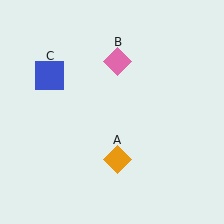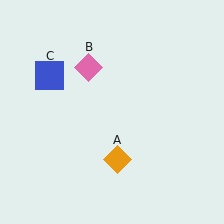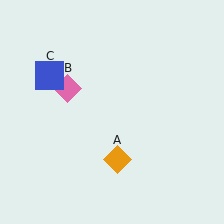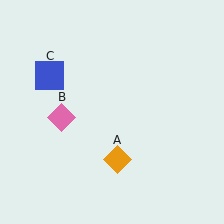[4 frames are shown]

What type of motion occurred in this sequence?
The pink diamond (object B) rotated counterclockwise around the center of the scene.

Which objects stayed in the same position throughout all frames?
Orange diamond (object A) and blue square (object C) remained stationary.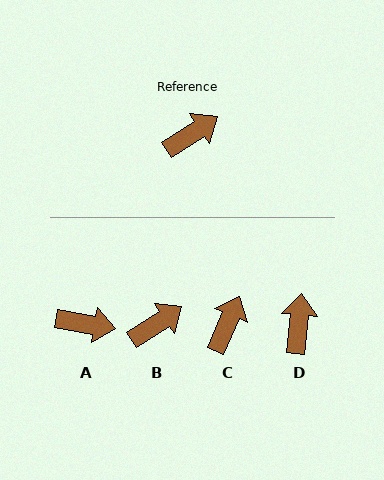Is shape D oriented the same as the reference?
No, it is off by about 52 degrees.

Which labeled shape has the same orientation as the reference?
B.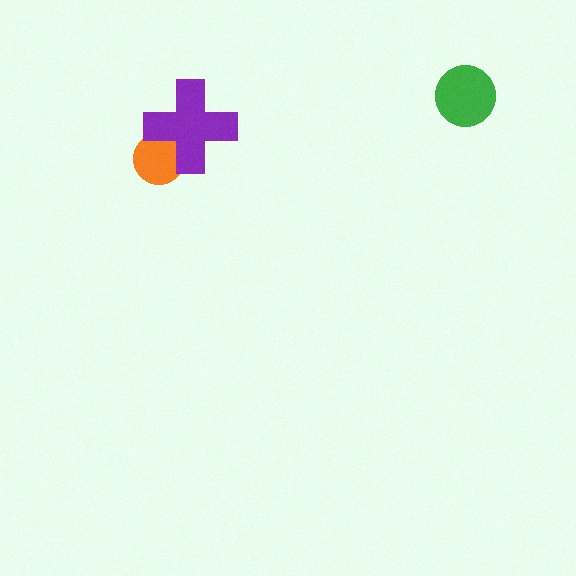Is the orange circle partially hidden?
Yes, it is partially covered by another shape.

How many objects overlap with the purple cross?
1 object overlaps with the purple cross.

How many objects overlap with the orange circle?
1 object overlaps with the orange circle.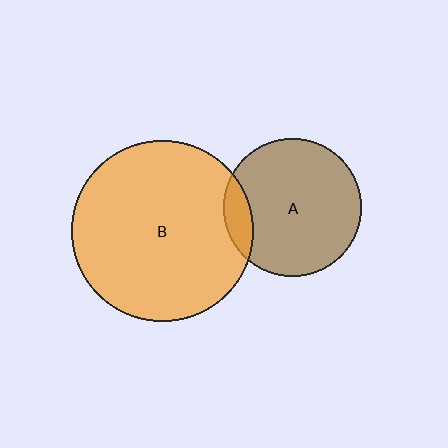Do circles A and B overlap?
Yes.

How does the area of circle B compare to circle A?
Approximately 1.7 times.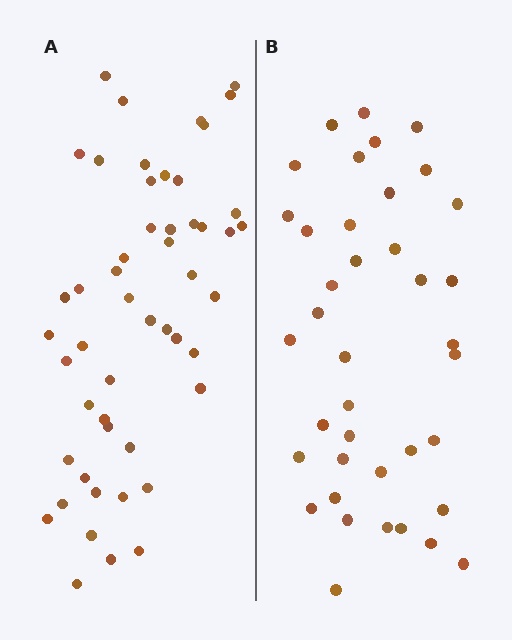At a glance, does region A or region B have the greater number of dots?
Region A (the left region) has more dots.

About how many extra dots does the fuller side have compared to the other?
Region A has roughly 12 or so more dots than region B.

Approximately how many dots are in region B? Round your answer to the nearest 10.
About 40 dots. (The exact count is 39, which rounds to 40.)